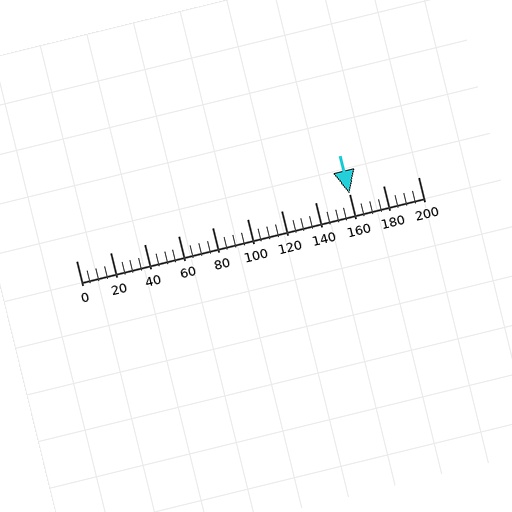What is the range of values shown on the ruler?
The ruler shows values from 0 to 200.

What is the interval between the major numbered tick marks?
The major tick marks are spaced 20 units apart.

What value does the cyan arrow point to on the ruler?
The cyan arrow points to approximately 160.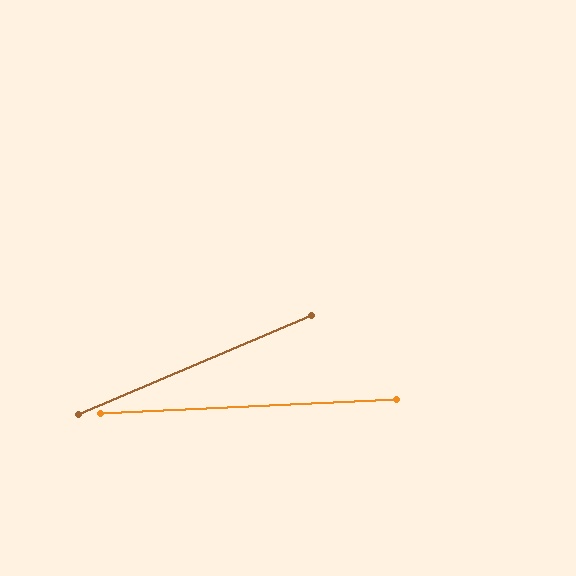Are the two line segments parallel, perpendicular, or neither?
Neither parallel nor perpendicular — they differ by about 20°.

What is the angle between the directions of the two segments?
Approximately 20 degrees.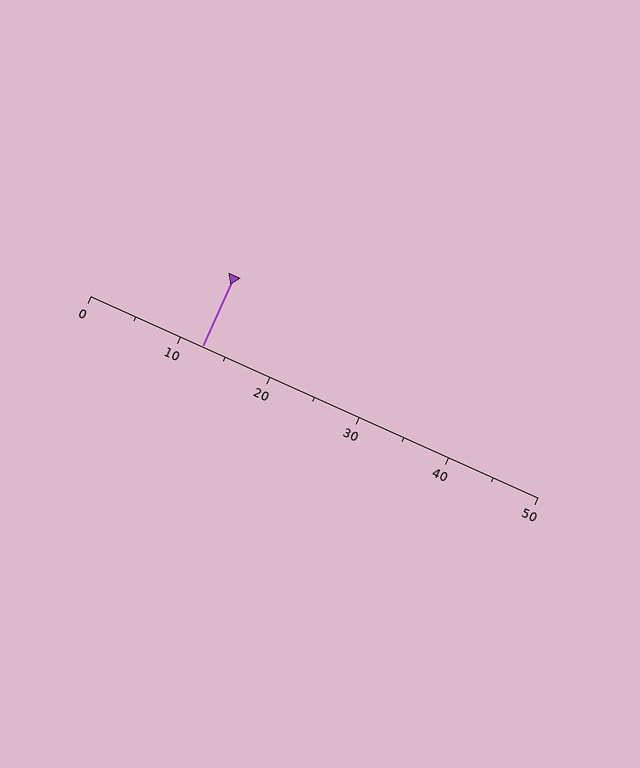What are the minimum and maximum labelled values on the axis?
The axis runs from 0 to 50.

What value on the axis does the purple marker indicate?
The marker indicates approximately 12.5.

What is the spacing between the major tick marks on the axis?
The major ticks are spaced 10 apart.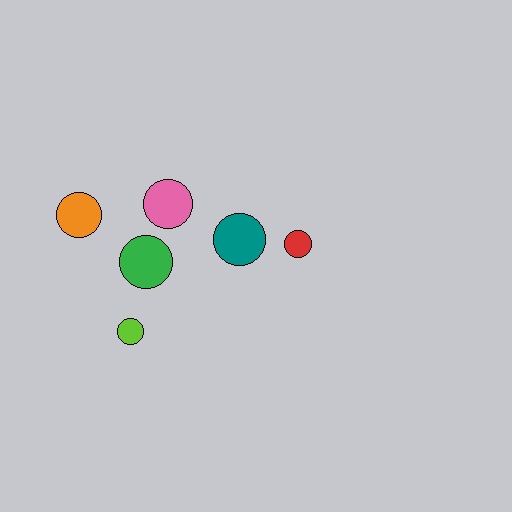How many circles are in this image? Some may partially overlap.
There are 6 circles.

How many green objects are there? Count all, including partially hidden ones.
There is 1 green object.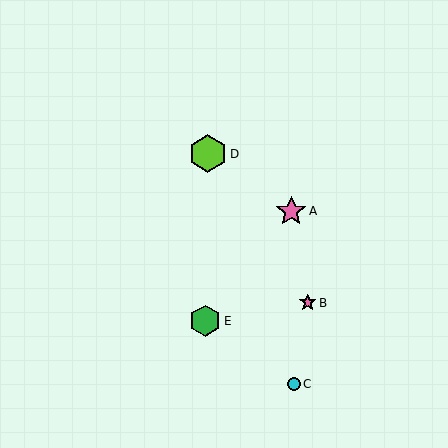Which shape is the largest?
The lime hexagon (labeled D) is the largest.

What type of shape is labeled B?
Shape B is a pink star.